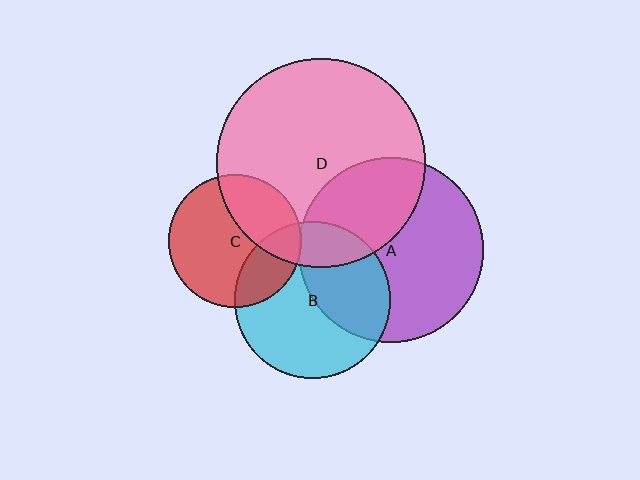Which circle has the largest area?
Circle D (pink).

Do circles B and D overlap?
Yes.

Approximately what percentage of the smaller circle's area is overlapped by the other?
Approximately 20%.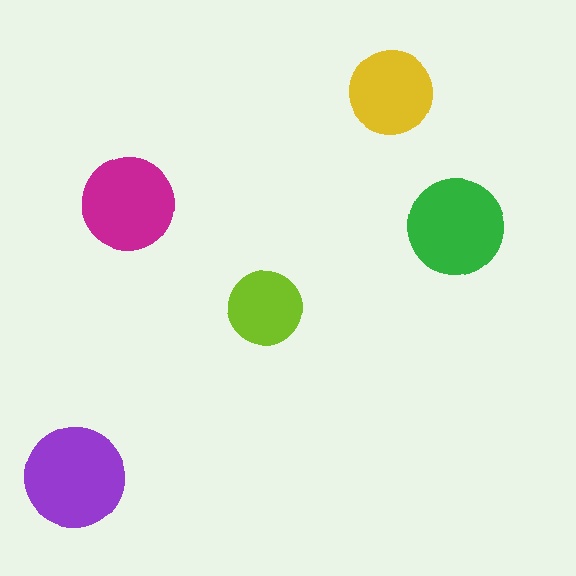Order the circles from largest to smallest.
the purple one, the green one, the magenta one, the yellow one, the lime one.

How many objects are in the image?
There are 5 objects in the image.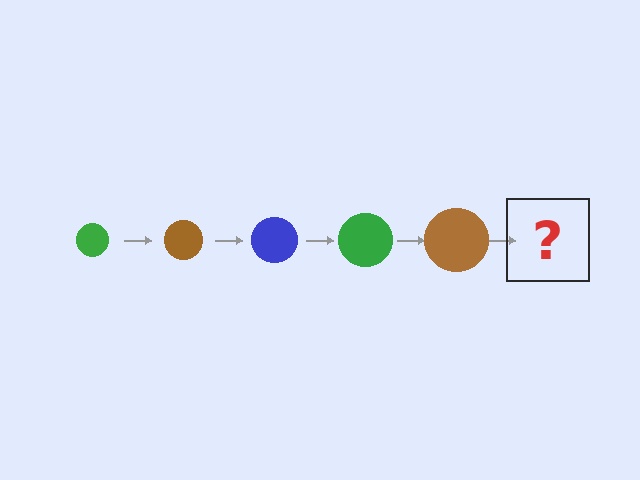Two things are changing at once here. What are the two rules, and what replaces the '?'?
The two rules are that the circle grows larger each step and the color cycles through green, brown, and blue. The '?' should be a blue circle, larger than the previous one.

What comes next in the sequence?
The next element should be a blue circle, larger than the previous one.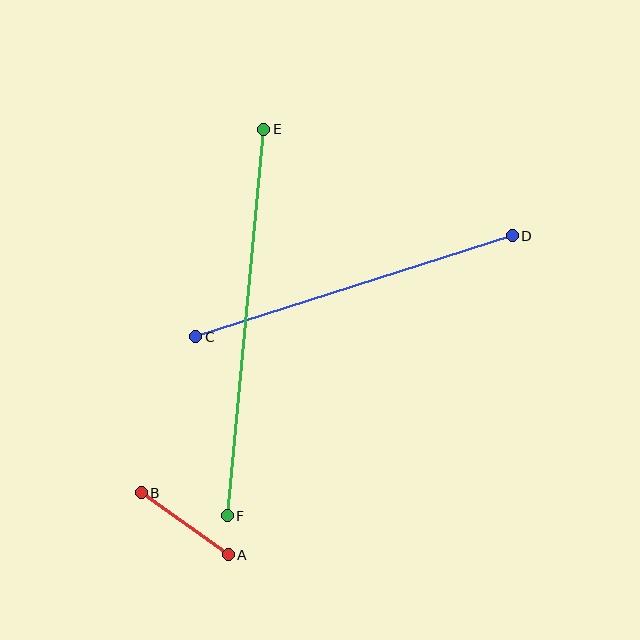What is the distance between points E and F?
The distance is approximately 388 pixels.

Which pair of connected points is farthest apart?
Points E and F are farthest apart.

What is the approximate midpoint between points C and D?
The midpoint is at approximately (354, 286) pixels.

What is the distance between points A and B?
The distance is approximately 107 pixels.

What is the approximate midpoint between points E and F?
The midpoint is at approximately (245, 323) pixels.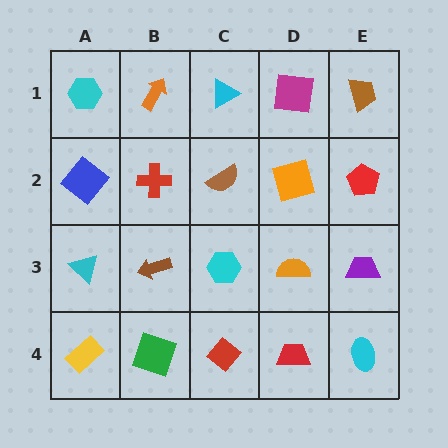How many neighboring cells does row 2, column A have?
3.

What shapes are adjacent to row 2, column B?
An orange arrow (row 1, column B), a brown arrow (row 3, column B), a blue diamond (row 2, column A), a brown semicircle (row 2, column C).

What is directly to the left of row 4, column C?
A green square.